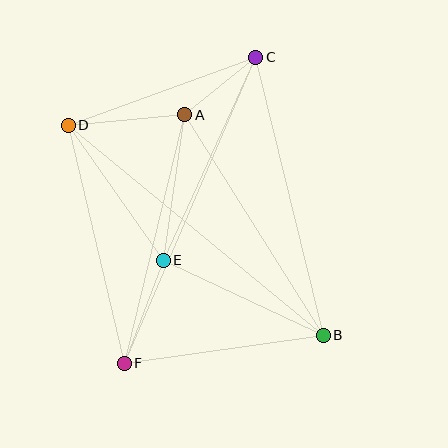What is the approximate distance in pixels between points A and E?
The distance between A and E is approximately 147 pixels.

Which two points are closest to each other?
Points A and C are closest to each other.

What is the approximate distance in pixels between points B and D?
The distance between B and D is approximately 330 pixels.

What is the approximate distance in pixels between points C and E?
The distance between C and E is approximately 223 pixels.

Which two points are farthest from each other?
Points C and F are farthest from each other.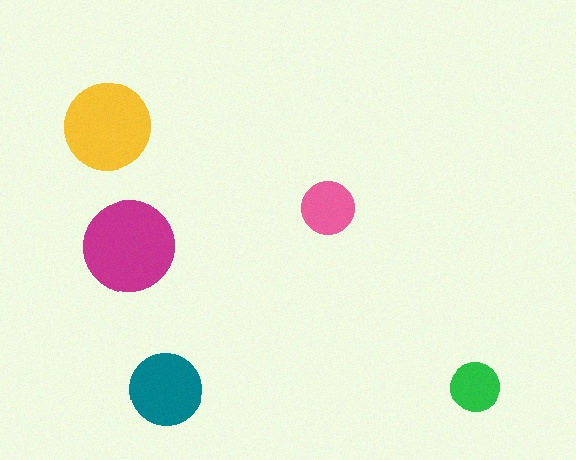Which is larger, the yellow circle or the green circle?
The yellow one.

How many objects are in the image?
There are 5 objects in the image.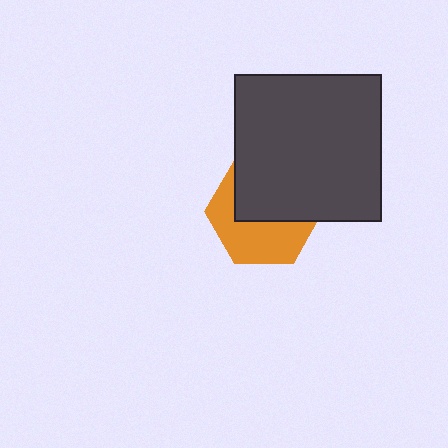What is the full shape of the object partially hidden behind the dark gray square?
The partially hidden object is an orange hexagon.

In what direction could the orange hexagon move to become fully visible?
The orange hexagon could move down. That would shift it out from behind the dark gray square entirely.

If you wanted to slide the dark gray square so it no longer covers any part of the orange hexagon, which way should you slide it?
Slide it up — that is the most direct way to separate the two shapes.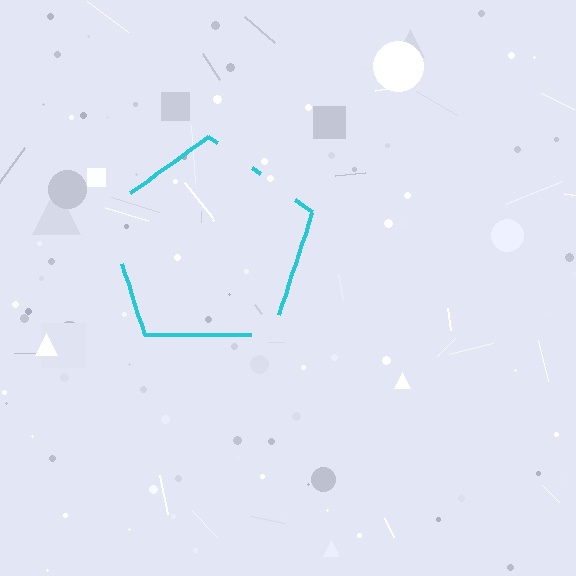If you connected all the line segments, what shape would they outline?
They would outline a pentagon.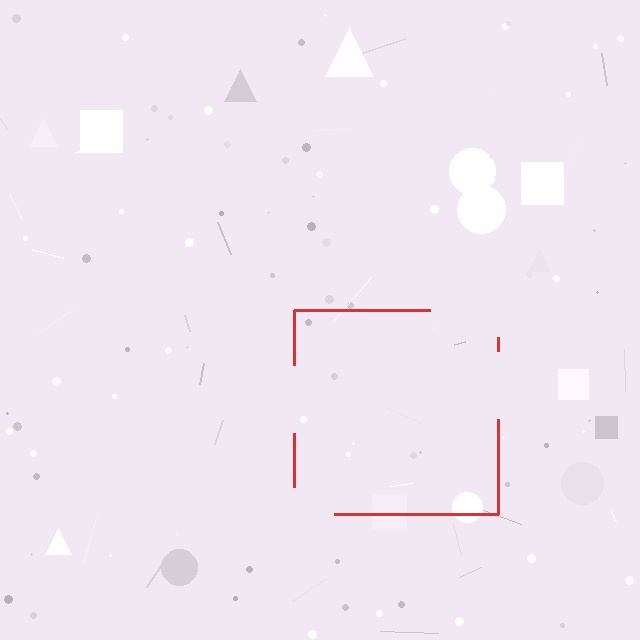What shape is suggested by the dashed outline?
The dashed outline suggests a square.